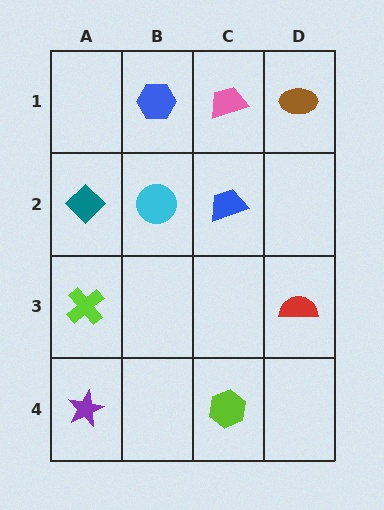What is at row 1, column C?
A pink trapezoid.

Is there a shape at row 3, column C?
No, that cell is empty.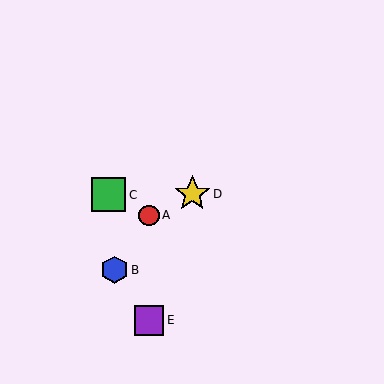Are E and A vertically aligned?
Yes, both are at x≈149.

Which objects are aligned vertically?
Objects A, E are aligned vertically.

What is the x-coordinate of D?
Object D is at x≈192.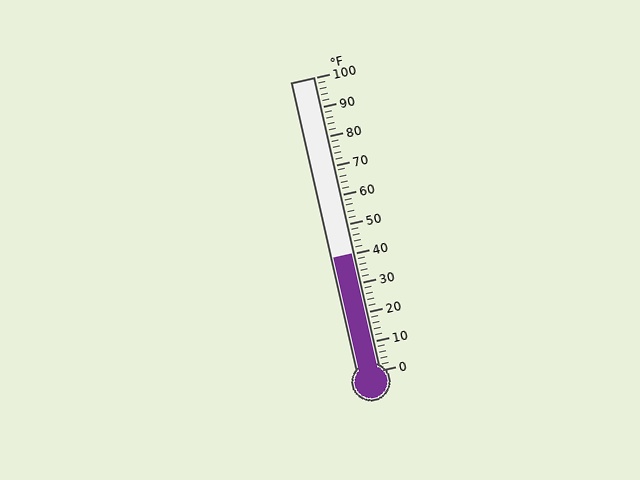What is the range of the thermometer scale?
The thermometer scale ranges from 0°F to 100°F.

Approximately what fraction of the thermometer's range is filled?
The thermometer is filled to approximately 40% of its range.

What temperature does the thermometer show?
The thermometer shows approximately 40°F.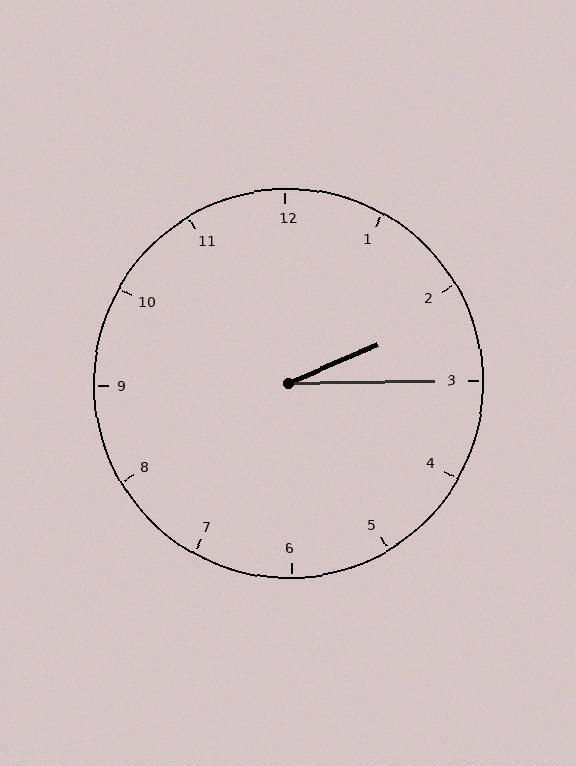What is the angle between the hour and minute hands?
Approximately 22 degrees.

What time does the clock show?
2:15.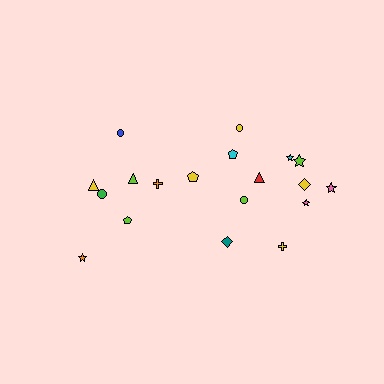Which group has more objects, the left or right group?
The right group.